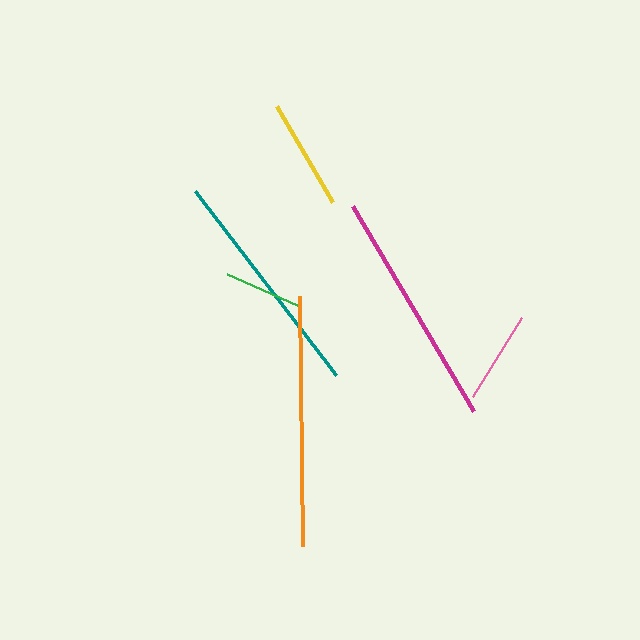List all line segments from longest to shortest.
From longest to shortest: orange, magenta, teal, yellow, pink, green.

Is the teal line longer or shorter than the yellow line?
The teal line is longer than the yellow line.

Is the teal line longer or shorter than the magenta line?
The magenta line is longer than the teal line.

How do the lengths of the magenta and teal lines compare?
The magenta and teal lines are approximately the same length.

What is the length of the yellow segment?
The yellow segment is approximately 111 pixels long.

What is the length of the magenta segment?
The magenta segment is approximately 238 pixels long.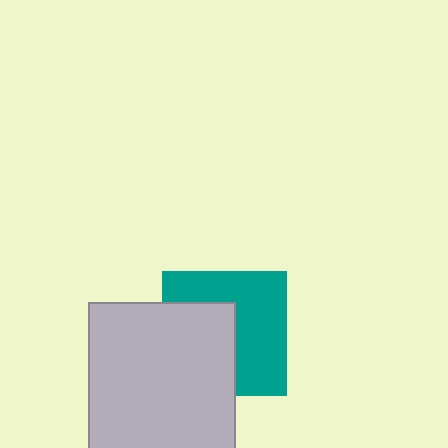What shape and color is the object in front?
The object in front is a light gray square.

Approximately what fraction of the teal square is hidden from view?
Roughly 45% of the teal square is hidden behind the light gray square.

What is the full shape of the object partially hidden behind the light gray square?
The partially hidden object is a teal square.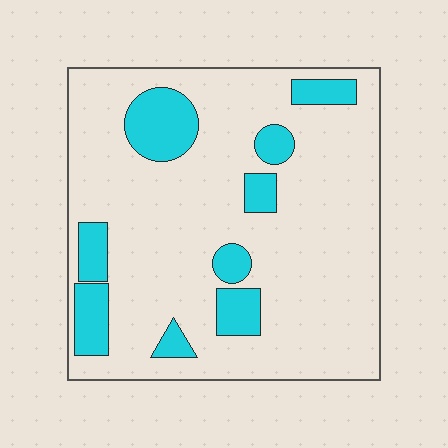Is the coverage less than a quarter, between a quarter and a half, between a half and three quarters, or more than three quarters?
Less than a quarter.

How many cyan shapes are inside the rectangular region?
9.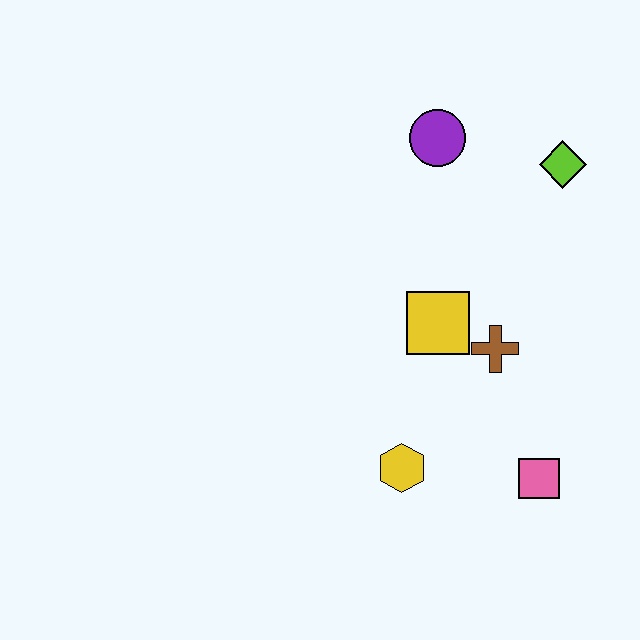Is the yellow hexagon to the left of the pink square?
Yes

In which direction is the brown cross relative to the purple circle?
The brown cross is below the purple circle.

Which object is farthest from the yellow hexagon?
The lime diamond is farthest from the yellow hexagon.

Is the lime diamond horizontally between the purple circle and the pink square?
No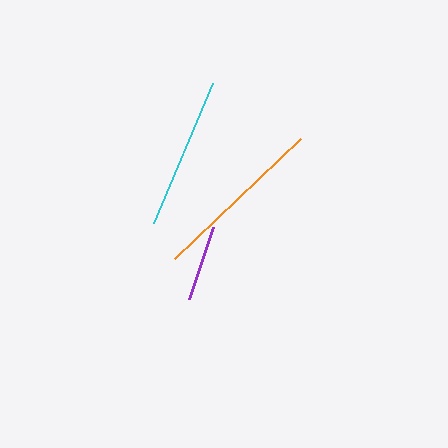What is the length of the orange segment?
The orange segment is approximately 174 pixels long.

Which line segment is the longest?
The orange line is the longest at approximately 174 pixels.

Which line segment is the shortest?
The purple line is the shortest at approximately 76 pixels.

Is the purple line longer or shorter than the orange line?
The orange line is longer than the purple line.